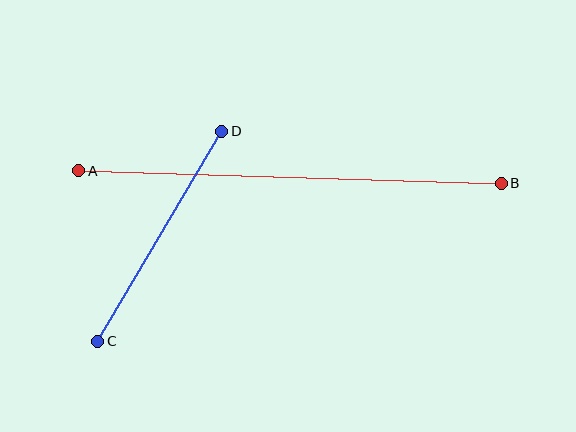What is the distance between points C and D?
The distance is approximately 244 pixels.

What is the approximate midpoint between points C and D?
The midpoint is at approximately (160, 236) pixels.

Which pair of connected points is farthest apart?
Points A and B are farthest apart.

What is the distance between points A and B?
The distance is approximately 423 pixels.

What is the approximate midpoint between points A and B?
The midpoint is at approximately (290, 177) pixels.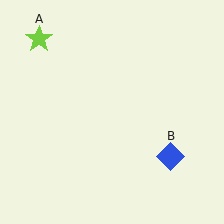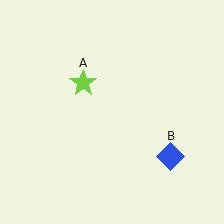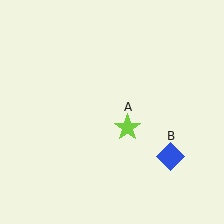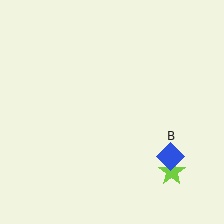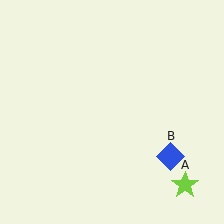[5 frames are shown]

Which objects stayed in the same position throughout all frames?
Blue diamond (object B) remained stationary.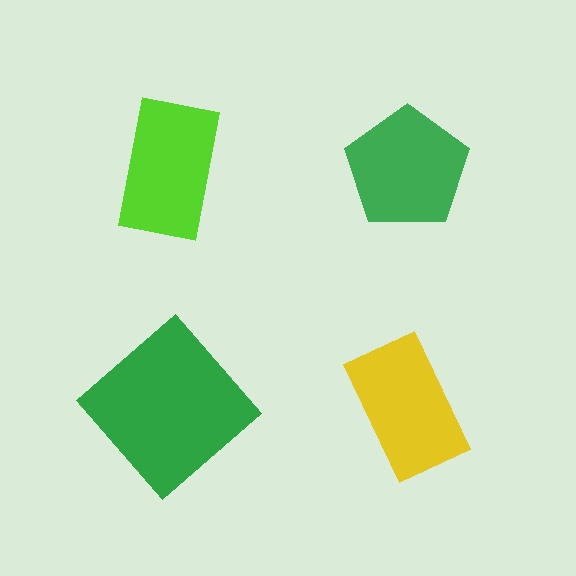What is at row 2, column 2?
A yellow rectangle.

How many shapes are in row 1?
2 shapes.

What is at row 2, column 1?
A green diamond.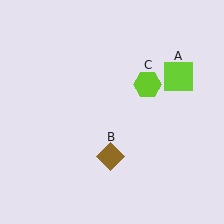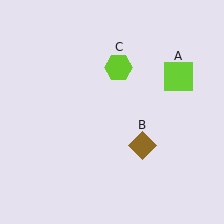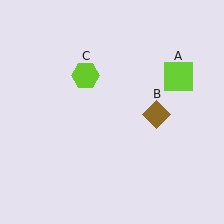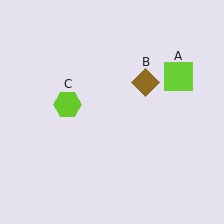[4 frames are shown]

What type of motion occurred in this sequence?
The brown diamond (object B), lime hexagon (object C) rotated counterclockwise around the center of the scene.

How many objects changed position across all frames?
2 objects changed position: brown diamond (object B), lime hexagon (object C).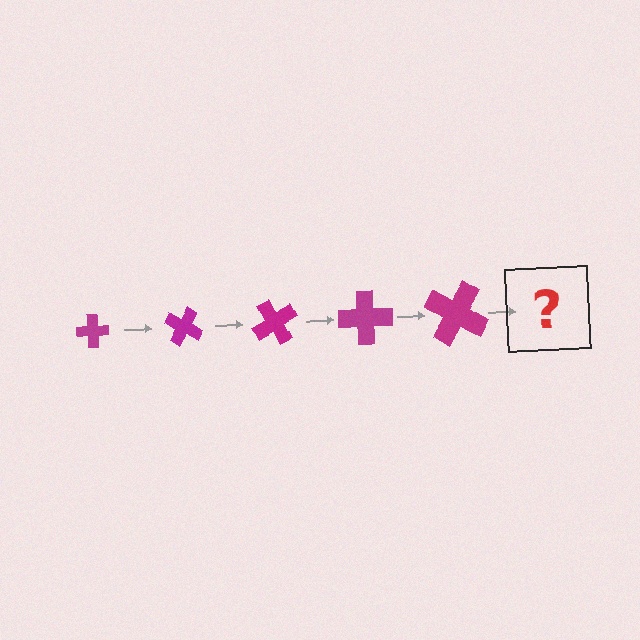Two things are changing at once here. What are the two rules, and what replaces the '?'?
The two rules are that the cross grows larger each step and it rotates 30 degrees each step. The '?' should be a cross, larger than the previous one and rotated 150 degrees from the start.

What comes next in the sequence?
The next element should be a cross, larger than the previous one and rotated 150 degrees from the start.